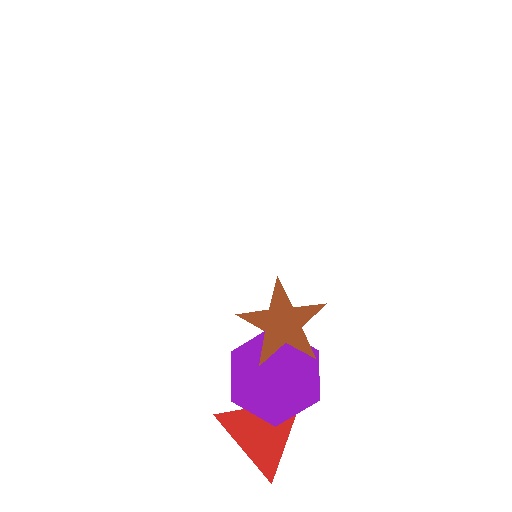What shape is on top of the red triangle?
The purple hexagon is on top of the red triangle.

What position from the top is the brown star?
The brown star is 1st from the top.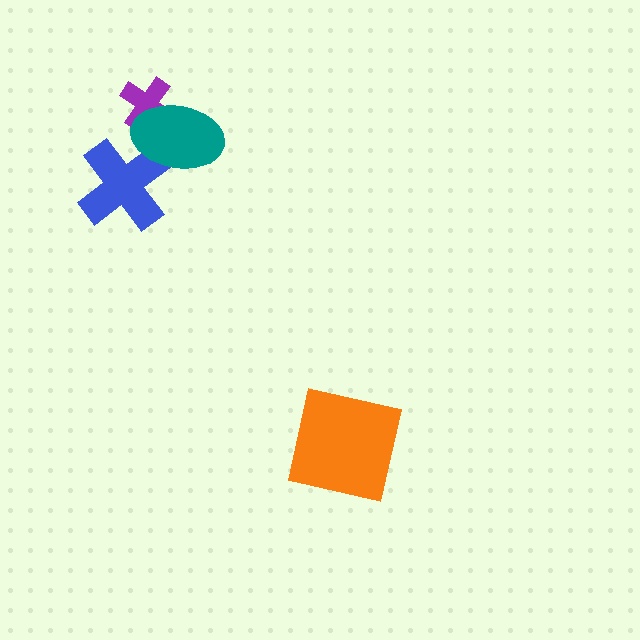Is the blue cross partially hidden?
Yes, it is partially covered by another shape.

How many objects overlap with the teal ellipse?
2 objects overlap with the teal ellipse.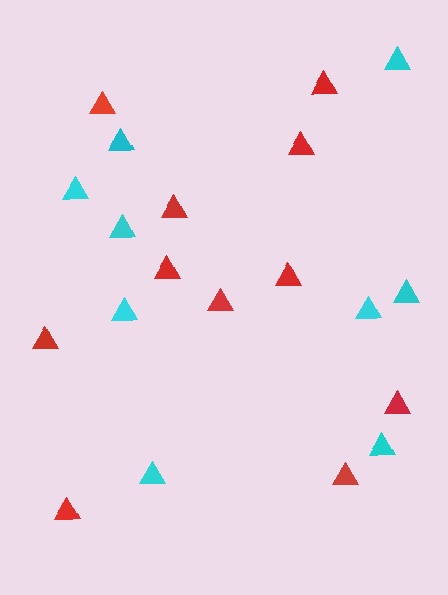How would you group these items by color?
There are 2 groups: one group of red triangles (11) and one group of cyan triangles (9).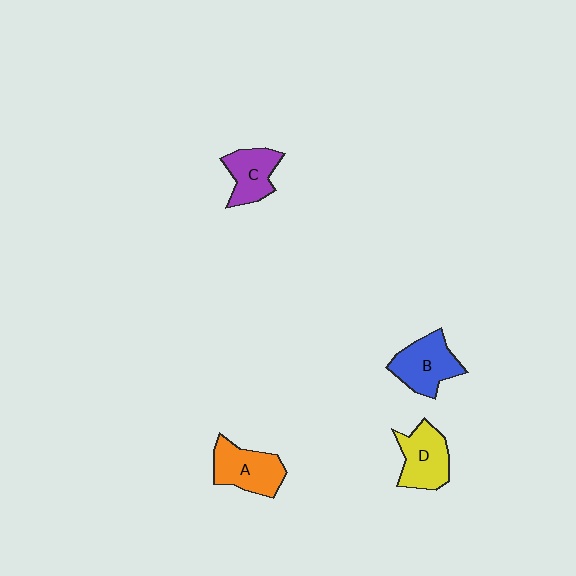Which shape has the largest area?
Shape B (blue).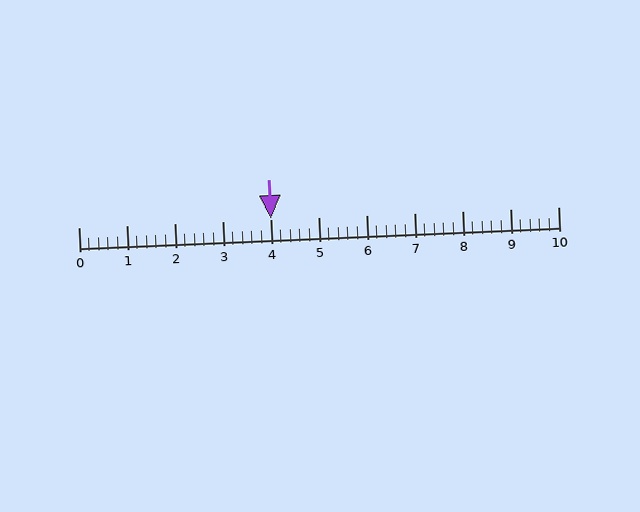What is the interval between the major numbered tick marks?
The major tick marks are spaced 1 units apart.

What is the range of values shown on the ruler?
The ruler shows values from 0 to 10.